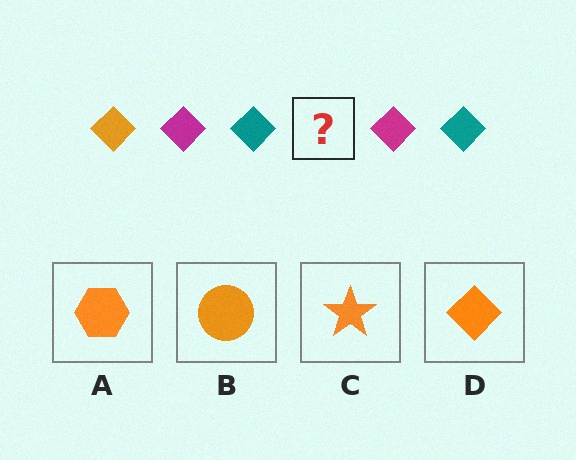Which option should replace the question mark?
Option D.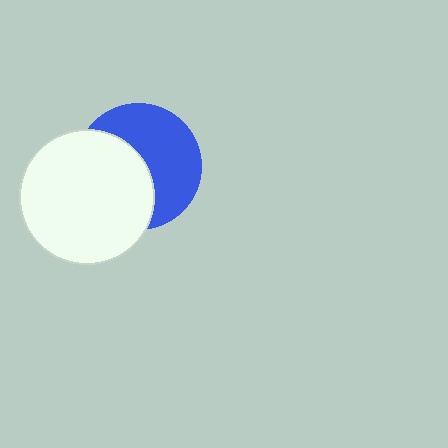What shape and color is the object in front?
The object in front is a white circle.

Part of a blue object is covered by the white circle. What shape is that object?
It is a circle.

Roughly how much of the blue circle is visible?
About half of it is visible (roughly 53%).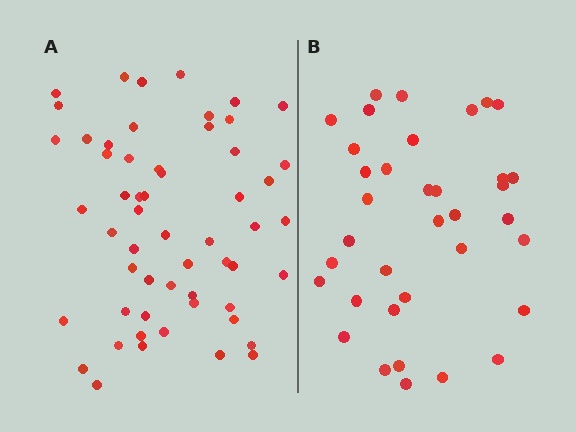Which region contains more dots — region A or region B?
Region A (the left region) has more dots.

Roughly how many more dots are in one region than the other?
Region A has approximately 20 more dots than region B.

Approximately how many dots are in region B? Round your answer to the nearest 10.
About 40 dots. (The exact count is 36, which rounds to 40.)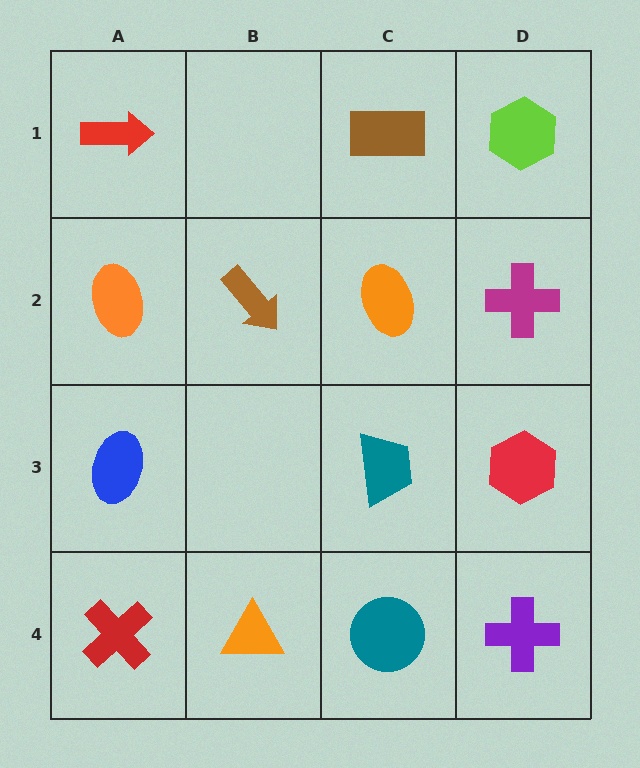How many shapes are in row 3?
3 shapes.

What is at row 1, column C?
A brown rectangle.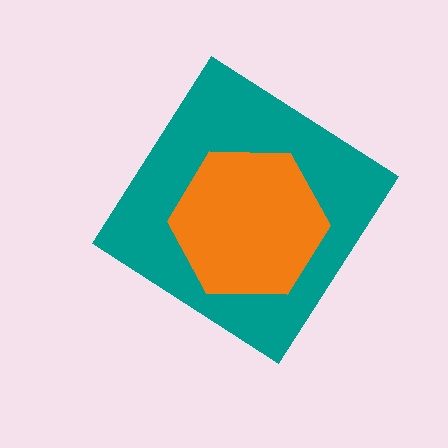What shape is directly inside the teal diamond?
The orange hexagon.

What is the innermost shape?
The orange hexagon.